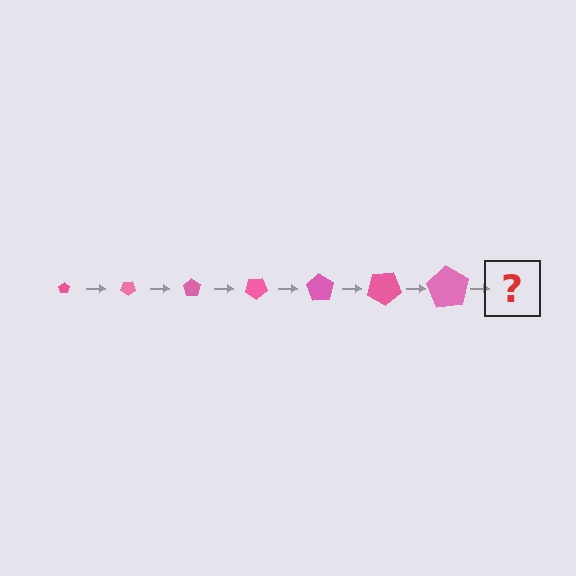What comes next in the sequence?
The next element should be a pentagon, larger than the previous one and rotated 245 degrees from the start.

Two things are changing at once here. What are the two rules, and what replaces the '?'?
The two rules are that the pentagon grows larger each step and it rotates 35 degrees each step. The '?' should be a pentagon, larger than the previous one and rotated 245 degrees from the start.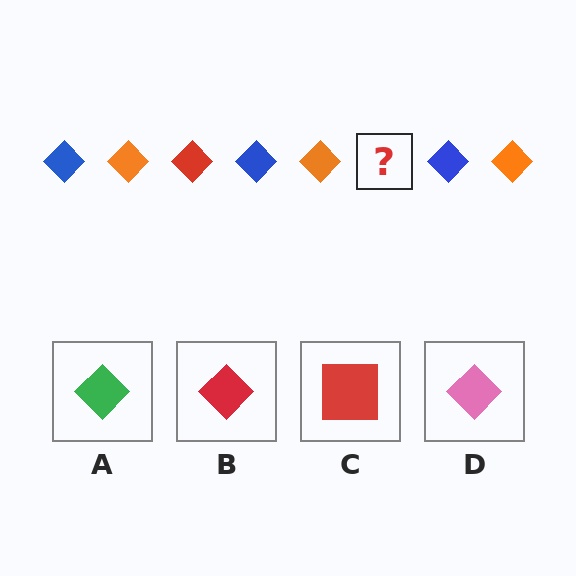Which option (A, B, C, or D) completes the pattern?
B.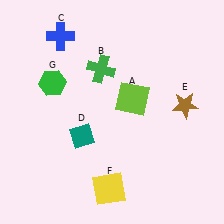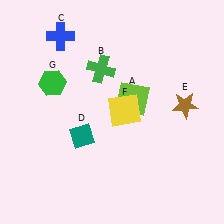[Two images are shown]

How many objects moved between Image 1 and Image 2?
1 object moved between the two images.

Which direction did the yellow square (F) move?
The yellow square (F) moved up.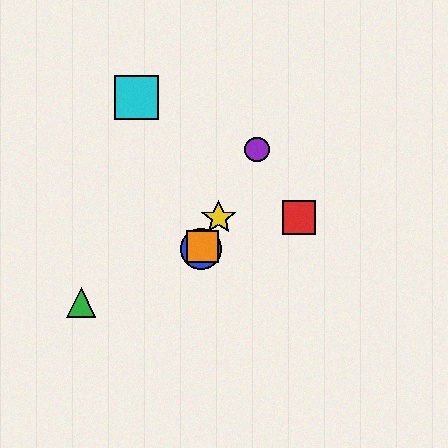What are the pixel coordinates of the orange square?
The orange square is at (202, 246).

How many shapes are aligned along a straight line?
4 shapes (the blue circle, the yellow star, the purple circle, the orange square) are aligned along a straight line.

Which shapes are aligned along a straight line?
The blue circle, the yellow star, the purple circle, the orange square are aligned along a straight line.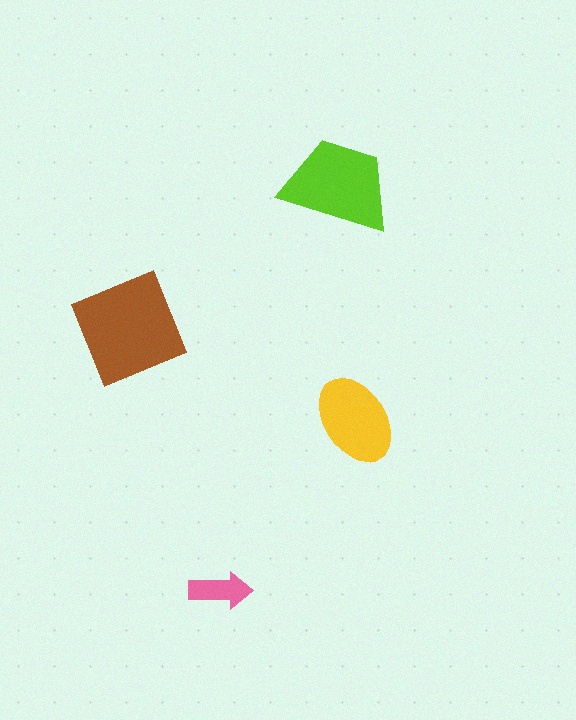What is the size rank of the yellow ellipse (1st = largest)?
3rd.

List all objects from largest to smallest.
The brown diamond, the lime trapezoid, the yellow ellipse, the pink arrow.